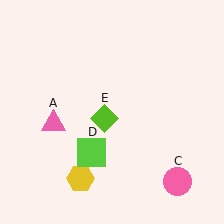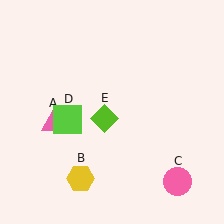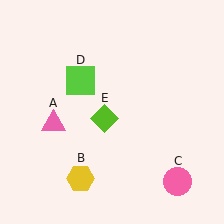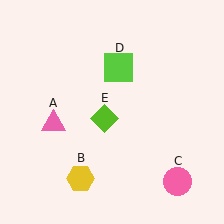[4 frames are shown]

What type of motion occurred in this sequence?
The lime square (object D) rotated clockwise around the center of the scene.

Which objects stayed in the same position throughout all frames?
Pink triangle (object A) and yellow hexagon (object B) and pink circle (object C) and lime diamond (object E) remained stationary.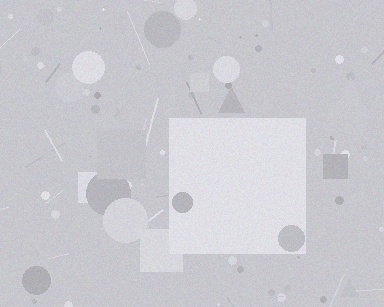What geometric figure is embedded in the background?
A square is embedded in the background.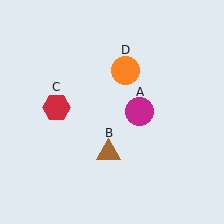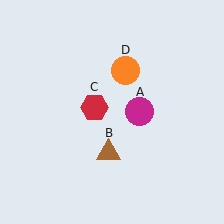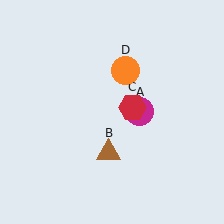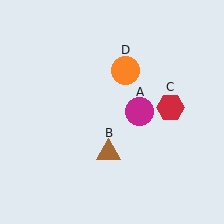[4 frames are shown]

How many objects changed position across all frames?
1 object changed position: red hexagon (object C).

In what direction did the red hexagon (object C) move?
The red hexagon (object C) moved right.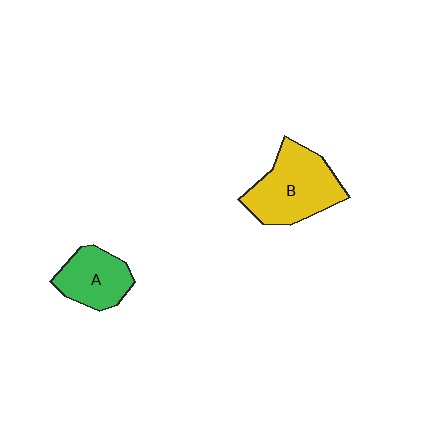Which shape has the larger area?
Shape B (yellow).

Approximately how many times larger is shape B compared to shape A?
Approximately 1.5 times.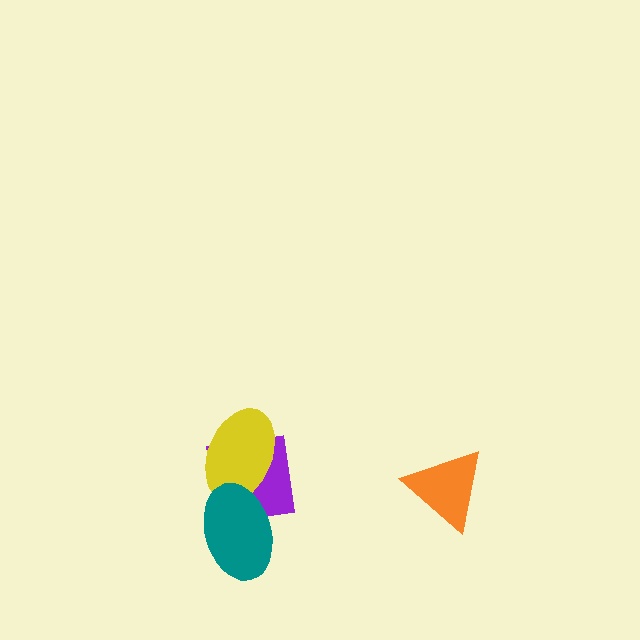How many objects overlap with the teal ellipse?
2 objects overlap with the teal ellipse.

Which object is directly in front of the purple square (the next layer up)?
The yellow ellipse is directly in front of the purple square.